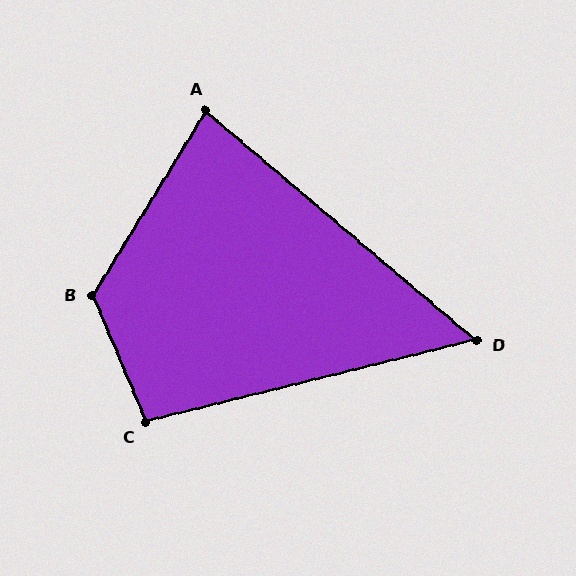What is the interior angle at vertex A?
Approximately 81 degrees (acute).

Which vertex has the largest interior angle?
B, at approximately 126 degrees.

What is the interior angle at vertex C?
Approximately 99 degrees (obtuse).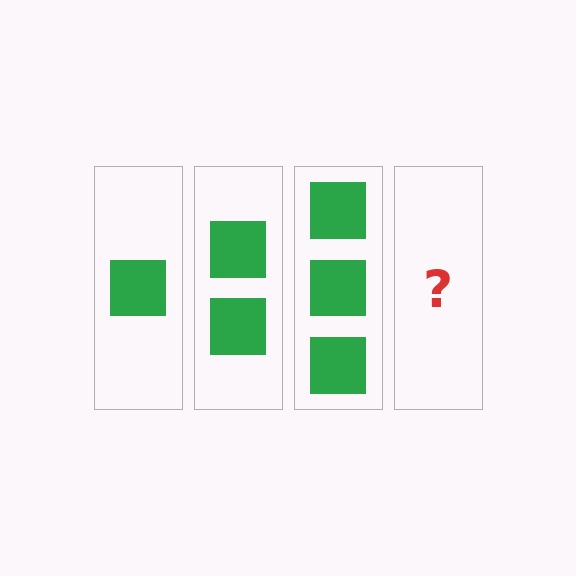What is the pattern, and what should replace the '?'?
The pattern is that each step adds one more square. The '?' should be 4 squares.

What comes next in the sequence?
The next element should be 4 squares.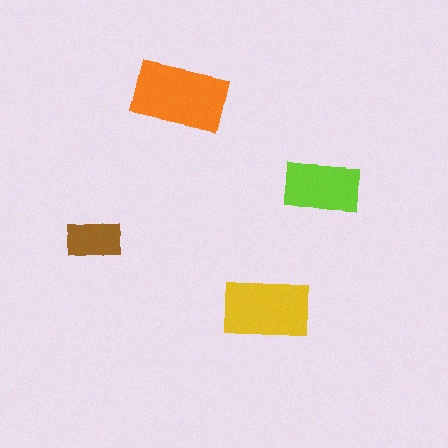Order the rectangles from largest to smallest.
the orange one, the yellow one, the lime one, the brown one.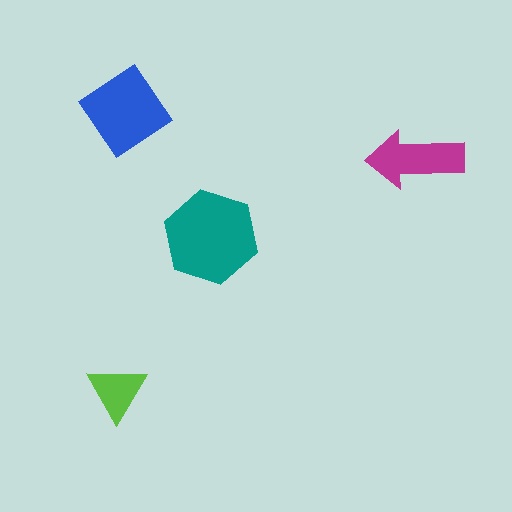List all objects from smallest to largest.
The lime triangle, the magenta arrow, the blue diamond, the teal hexagon.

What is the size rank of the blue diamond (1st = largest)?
2nd.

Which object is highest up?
The blue diamond is topmost.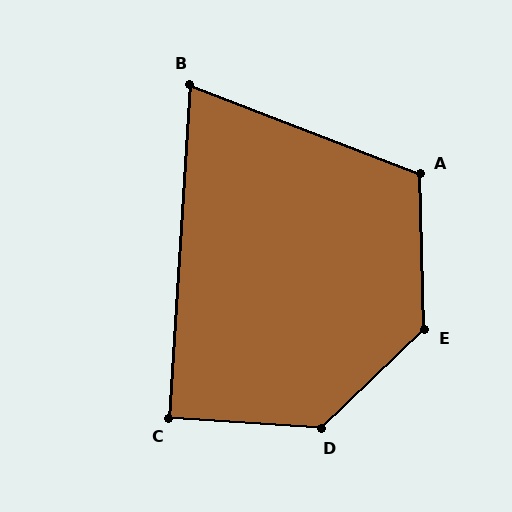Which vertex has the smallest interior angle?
B, at approximately 72 degrees.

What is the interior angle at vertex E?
Approximately 132 degrees (obtuse).